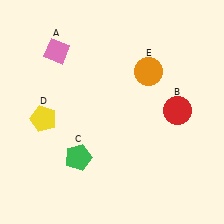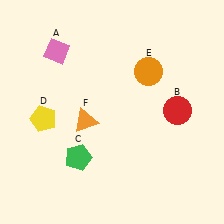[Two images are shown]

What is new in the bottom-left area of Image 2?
An orange triangle (F) was added in the bottom-left area of Image 2.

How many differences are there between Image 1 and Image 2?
There is 1 difference between the two images.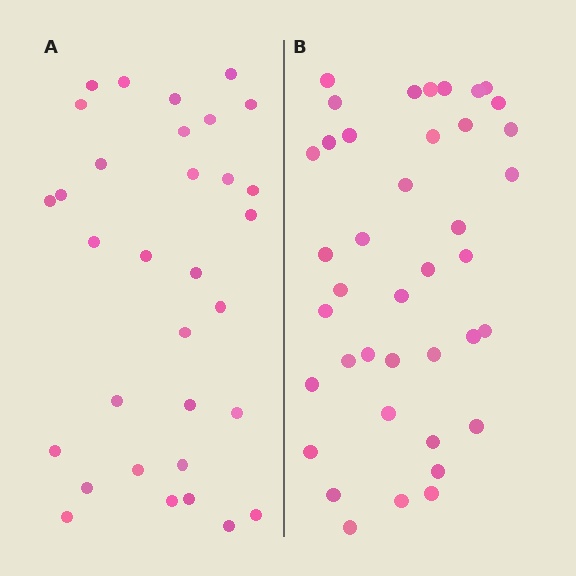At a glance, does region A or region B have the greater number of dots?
Region B (the right region) has more dots.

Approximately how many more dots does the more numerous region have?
Region B has roughly 8 or so more dots than region A.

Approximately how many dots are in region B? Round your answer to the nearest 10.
About 40 dots.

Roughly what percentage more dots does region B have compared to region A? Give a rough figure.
About 25% more.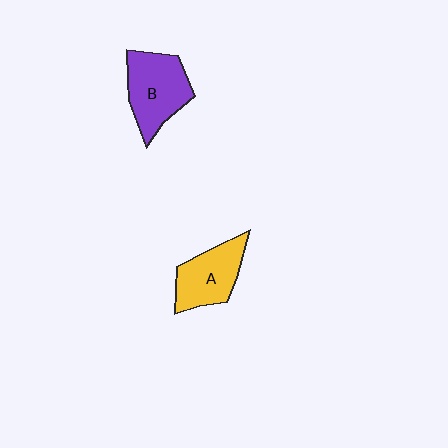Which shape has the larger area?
Shape B (purple).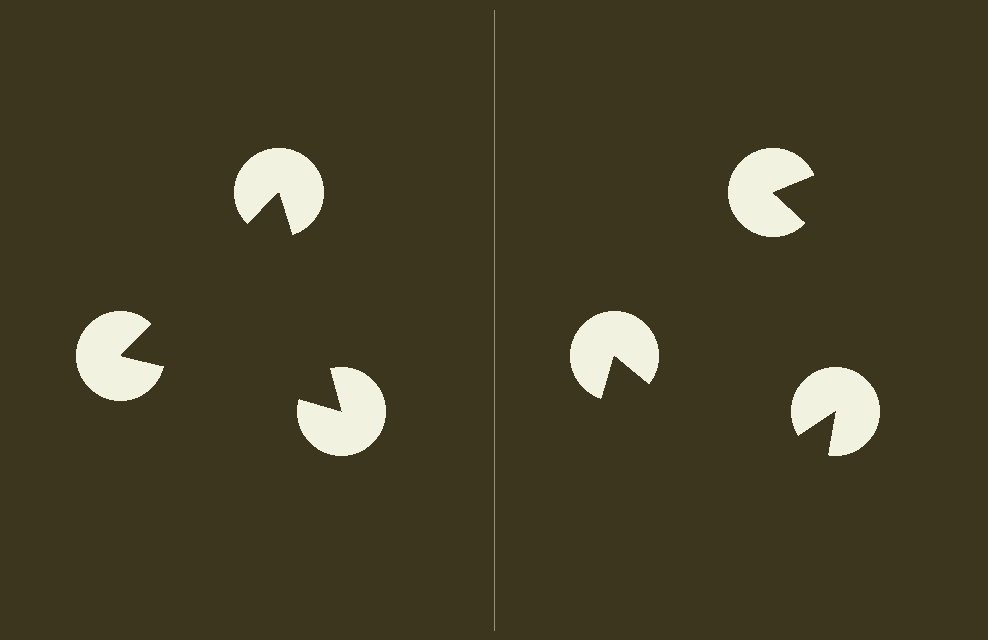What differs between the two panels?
The pac-man discs are positioned identically on both sides; only the wedge orientations differ. On the left they align to a triangle; on the right they are misaligned.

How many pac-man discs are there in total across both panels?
6 — 3 on each side.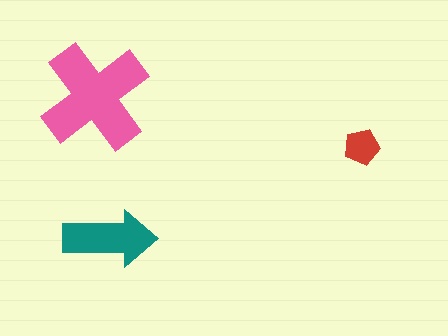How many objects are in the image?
There are 3 objects in the image.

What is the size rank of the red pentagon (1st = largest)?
3rd.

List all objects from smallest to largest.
The red pentagon, the teal arrow, the pink cross.